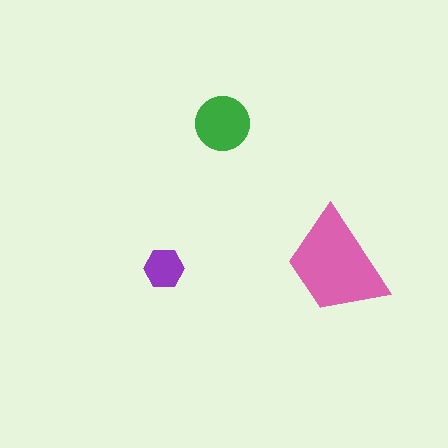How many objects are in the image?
There are 3 objects in the image.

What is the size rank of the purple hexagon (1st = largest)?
3rd.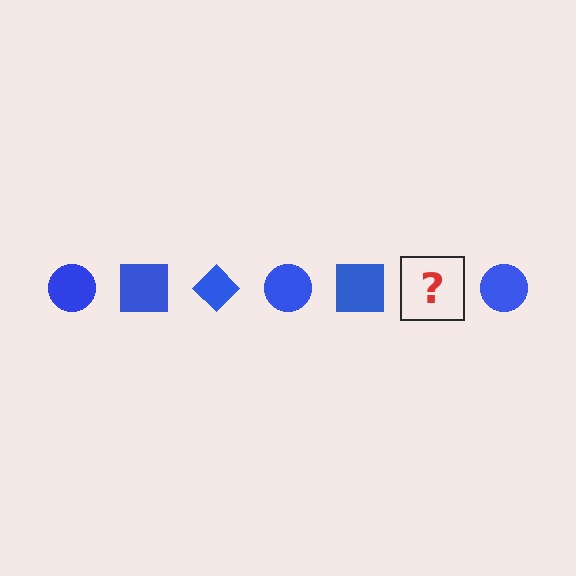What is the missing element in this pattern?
The missing element is a blue diamond.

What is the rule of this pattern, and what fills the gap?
The rule is that the pattern cycles through circle, square, diamond shapes in blue. The gap should be filled with a blue diamond.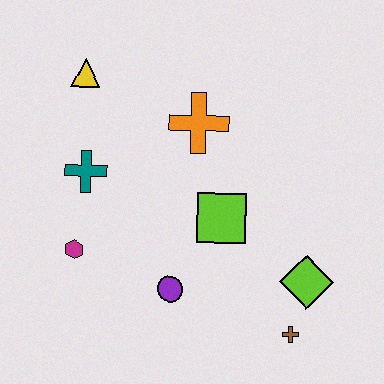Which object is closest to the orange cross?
The lime square is closest to the orange cross.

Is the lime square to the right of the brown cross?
No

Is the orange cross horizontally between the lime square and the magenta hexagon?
Yes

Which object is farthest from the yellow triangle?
The brown cross is farthest from the yellow triangle.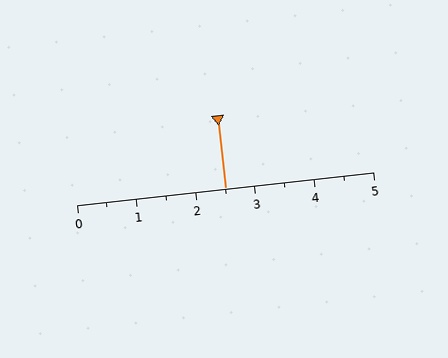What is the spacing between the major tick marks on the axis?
The major ticks are spaced 1 apart.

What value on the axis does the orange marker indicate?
The marker indicates approximately 2.5.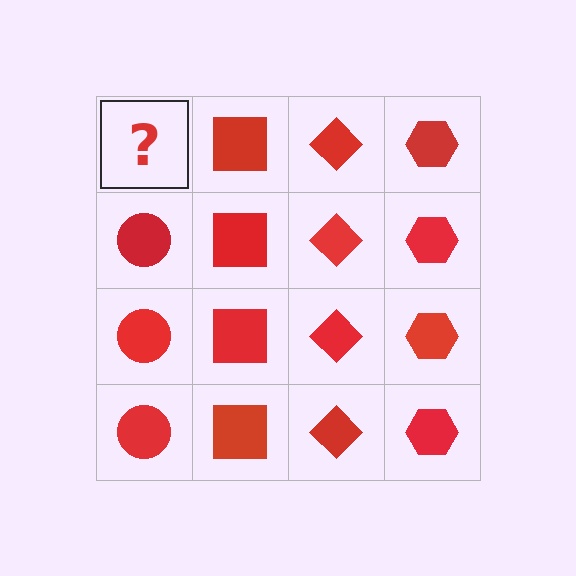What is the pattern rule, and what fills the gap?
The rule is that each column has a consistent shape. The gap should be filled with a red circle.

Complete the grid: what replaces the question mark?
The question mark should be replaced with a red circle.